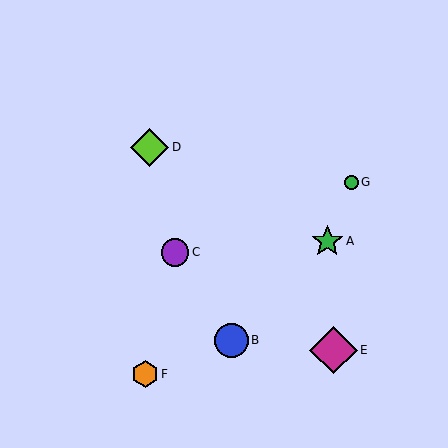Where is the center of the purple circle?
The center of the purple circle is at (175, 252).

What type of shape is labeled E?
Shape E is a magenta diamond.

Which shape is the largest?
The magenta diamond (labeled E) is the largest.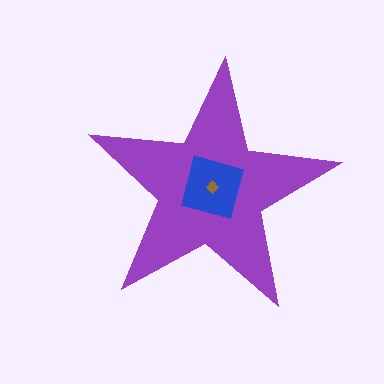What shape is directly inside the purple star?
The blue square.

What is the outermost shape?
The purple star.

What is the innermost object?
The brown diamond.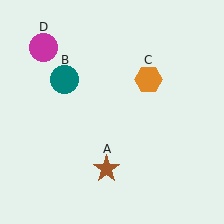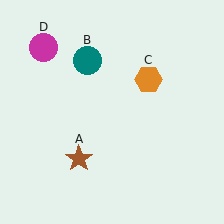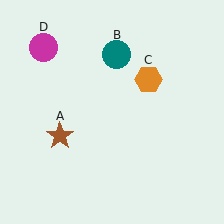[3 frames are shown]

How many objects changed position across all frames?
2 objects changed position: brown star (object A), teal circle (object B).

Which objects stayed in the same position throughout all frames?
Orange hexagon (object C) and magenta circle (object D) remained stationary.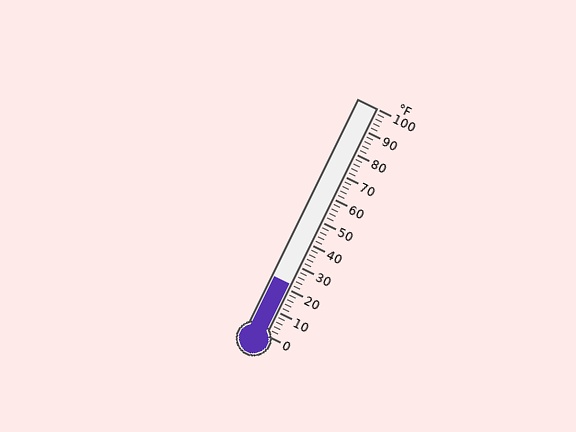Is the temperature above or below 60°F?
The temperature is below 60°F.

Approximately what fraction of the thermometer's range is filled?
The thermometer is filled to approximately 20% of its range.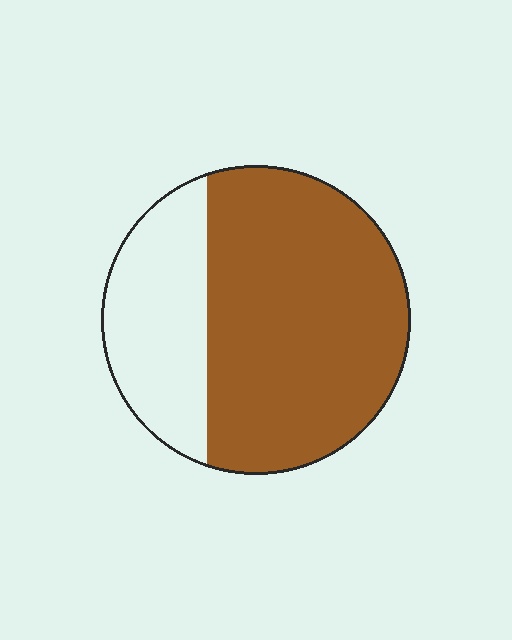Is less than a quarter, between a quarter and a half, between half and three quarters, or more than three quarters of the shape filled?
Between half and three quarters.